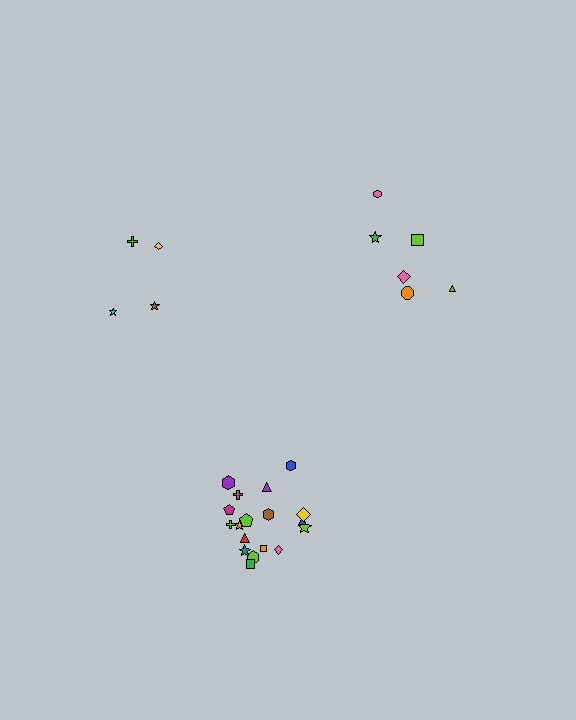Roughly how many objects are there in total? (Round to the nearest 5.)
Roughly 30 objects in total.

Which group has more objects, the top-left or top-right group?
The top-right group.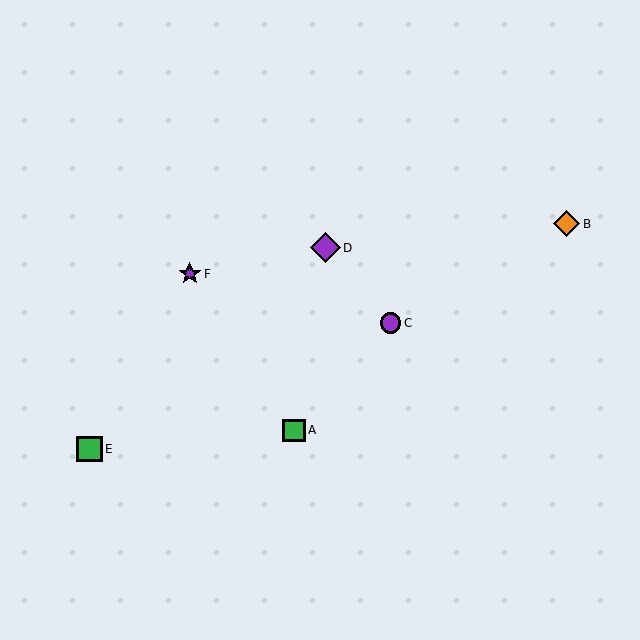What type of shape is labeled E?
Shape E is a green square.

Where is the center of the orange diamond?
The center of the orange diamond is at (567, 224).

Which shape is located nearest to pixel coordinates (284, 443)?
The green square (labeled A) at (294, 430) is nearest to that location.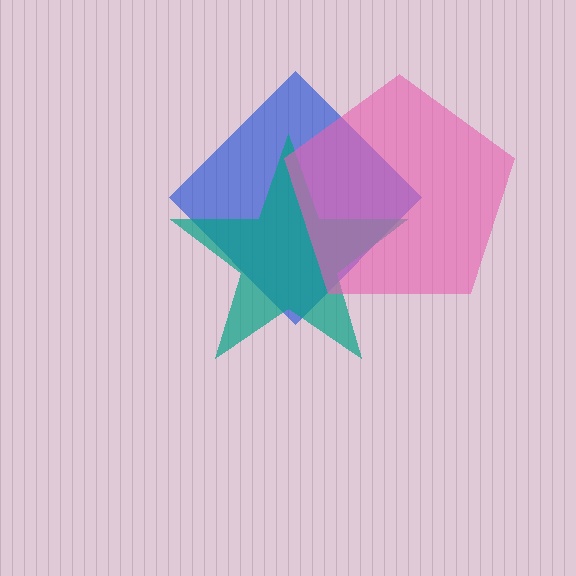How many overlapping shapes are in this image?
There are 3 overlapping shapes in the image.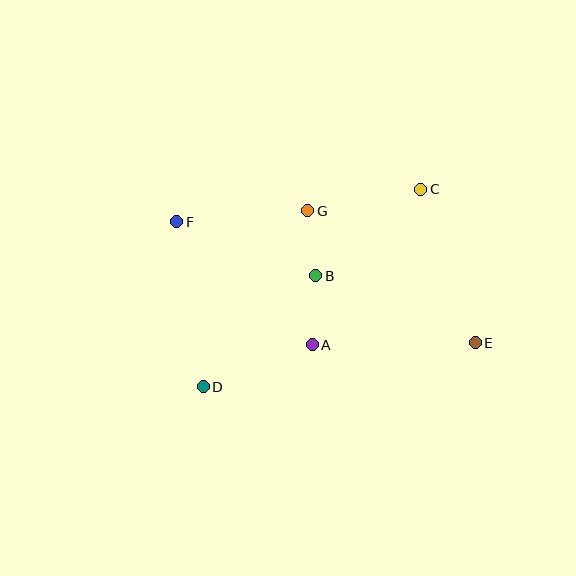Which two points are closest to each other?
Points B and G are closest to each other.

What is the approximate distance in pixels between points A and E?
The distance between A and E is approximately 163 pixels.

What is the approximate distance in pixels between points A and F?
The distance between A and F is approximately 183 pixels.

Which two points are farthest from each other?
Points E and F are farthest from each other.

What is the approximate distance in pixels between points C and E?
The distance between C and E is approximately 163 pixels.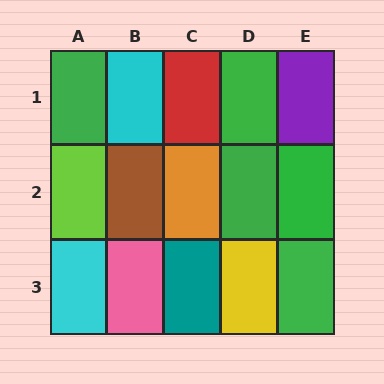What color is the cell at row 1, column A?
Green.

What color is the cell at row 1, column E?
Purple.